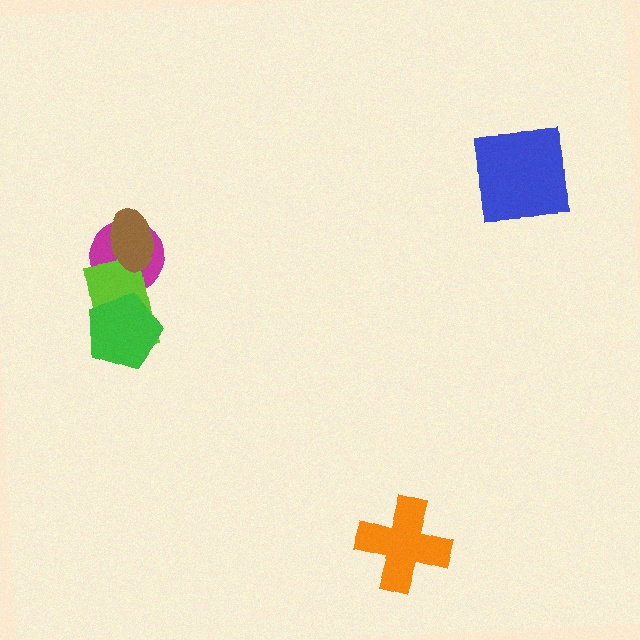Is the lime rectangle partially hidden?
Yes, it is partially covered by another shape.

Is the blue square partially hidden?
No, no other shape covers it.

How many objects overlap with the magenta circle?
2 objects overlap with the magenta circle.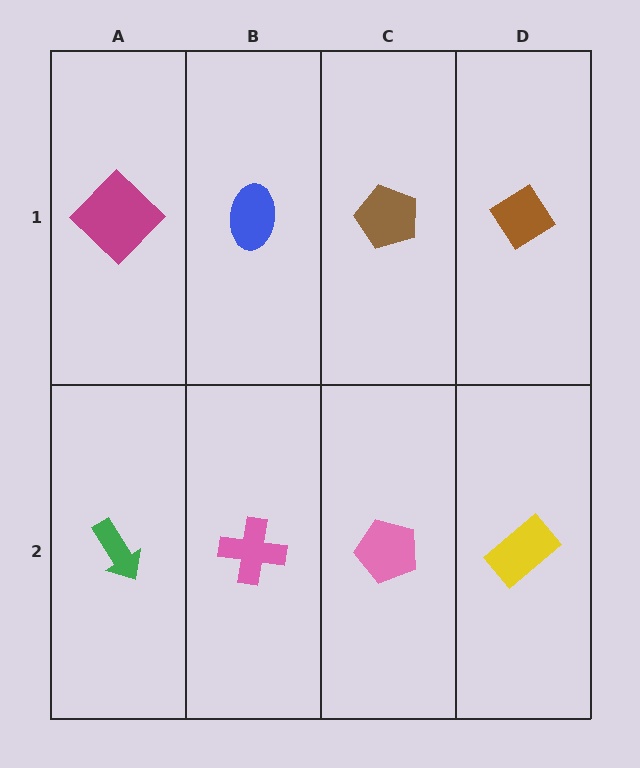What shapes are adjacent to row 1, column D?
A yellow rectangle (row 2, column D), a brown pentagon (row 1, column C).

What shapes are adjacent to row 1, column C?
A pink pentagon (row 2, column C), a blue ellipse (row 1, column B), a brown diamond (row 1, column D).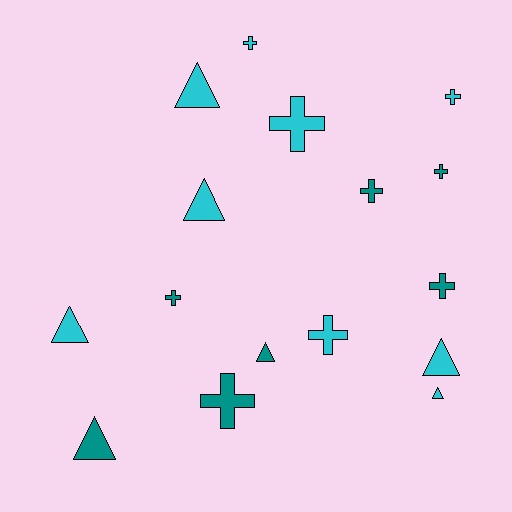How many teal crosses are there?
There are 5 teal crosses.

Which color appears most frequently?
Cyan, with 9 objects.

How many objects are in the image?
There are 16 objects.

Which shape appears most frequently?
Cross, with 9 objects.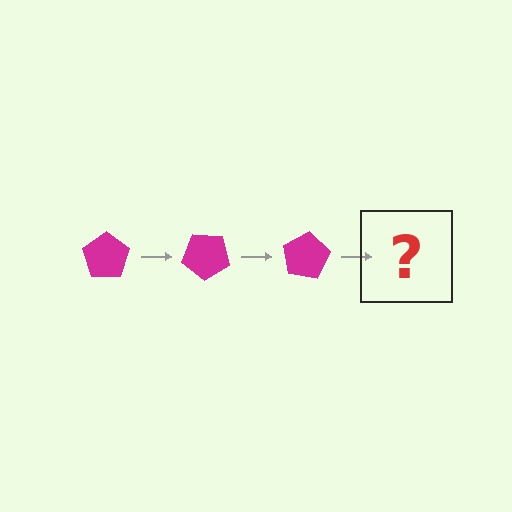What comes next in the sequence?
The next element should be a magenta pentagon rotated 120 degrees.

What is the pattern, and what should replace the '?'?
The pattern is that the pentagon rotates 40 degrees each step. The '?' should be a magenta pentagon rotated 120 degrees.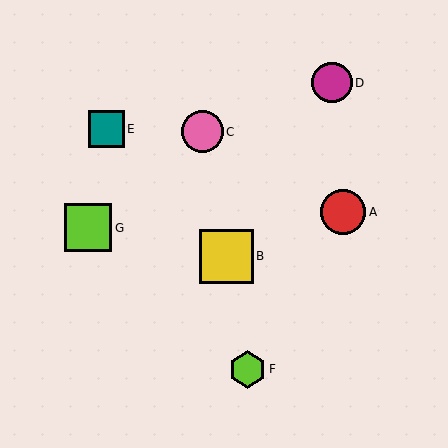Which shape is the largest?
The yellow square (labeled B) is the largest.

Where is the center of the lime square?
The center of the lime square is at (88, 228).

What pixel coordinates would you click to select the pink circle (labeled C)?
Click at (203, 132) to select the pink circle C.